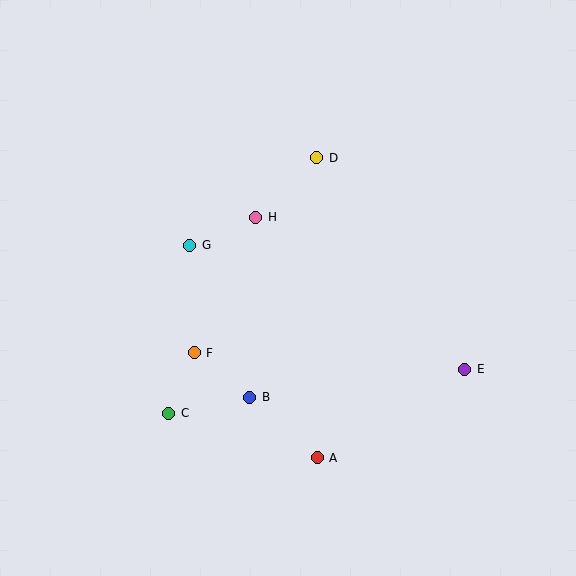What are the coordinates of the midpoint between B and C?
The midpoint between B and C is at (209, 405).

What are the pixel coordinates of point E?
Point E is at (465, 369).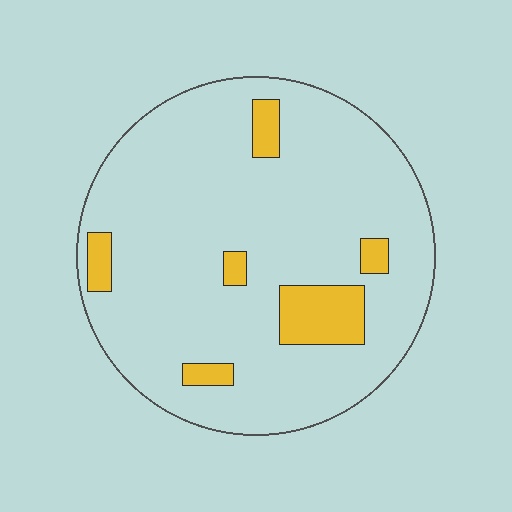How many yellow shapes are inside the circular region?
6.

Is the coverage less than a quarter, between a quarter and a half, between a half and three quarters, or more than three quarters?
Less than a quarter.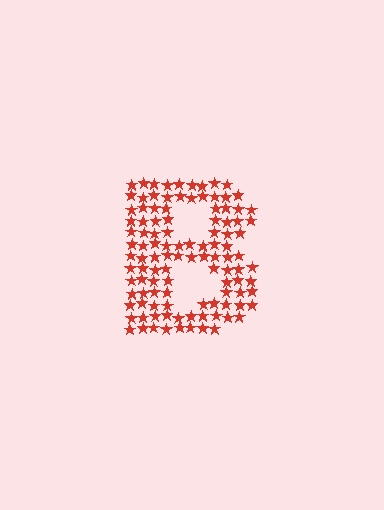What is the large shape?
The large shape is the letter B.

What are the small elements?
The small elements are stars.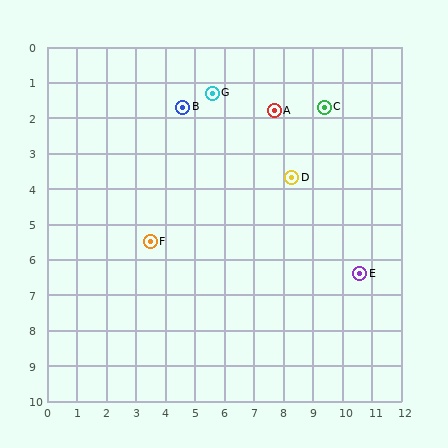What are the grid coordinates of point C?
Point C is at approximately (9.4, 1.7).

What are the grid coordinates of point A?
Point A is at approximately (7.7, 1.8).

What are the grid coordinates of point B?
Point B is at approximately (4.6, 1.7).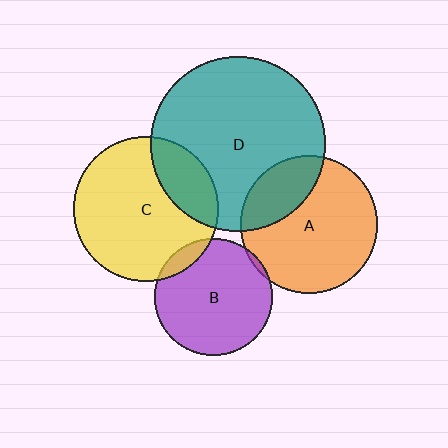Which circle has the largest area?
Circle D (teal).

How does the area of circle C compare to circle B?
Approximately 1.5 times.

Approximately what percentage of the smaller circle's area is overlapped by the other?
Approximately 5%.